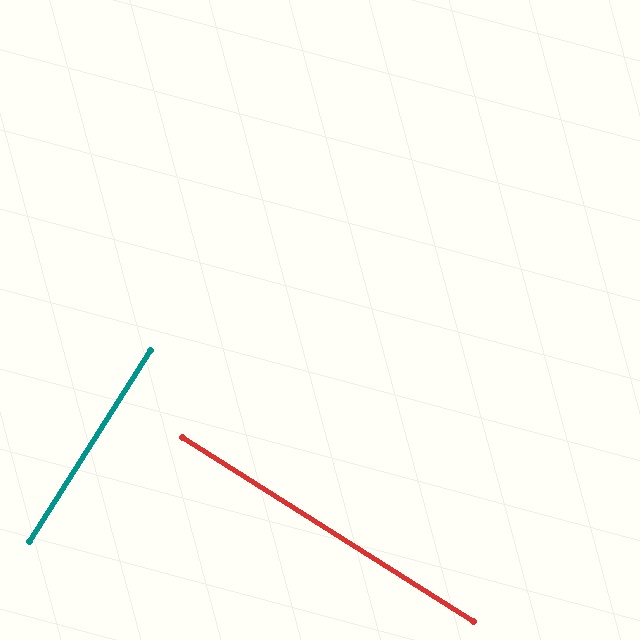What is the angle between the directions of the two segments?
Approximately 90 degrees.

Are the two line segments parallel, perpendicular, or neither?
Perpendicular — they meet at approximately 90°.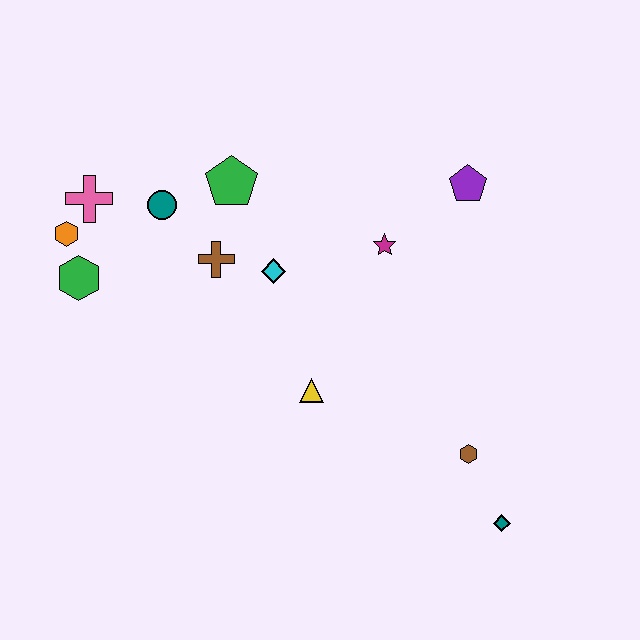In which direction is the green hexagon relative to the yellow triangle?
The green hexagon is to the left of the yellow triangle.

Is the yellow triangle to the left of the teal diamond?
Yes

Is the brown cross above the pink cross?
No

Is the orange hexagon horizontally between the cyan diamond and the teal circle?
No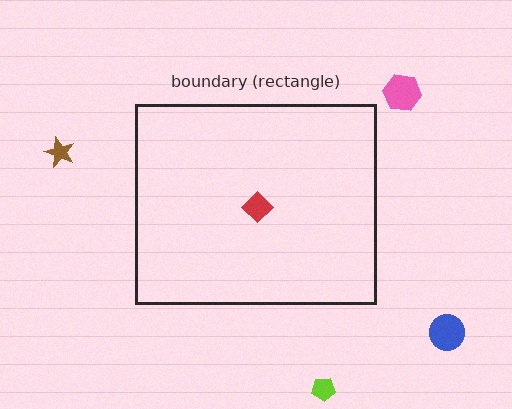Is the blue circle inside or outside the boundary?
Outside.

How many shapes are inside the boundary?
1 inside, 4 outside.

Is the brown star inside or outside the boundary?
Outside.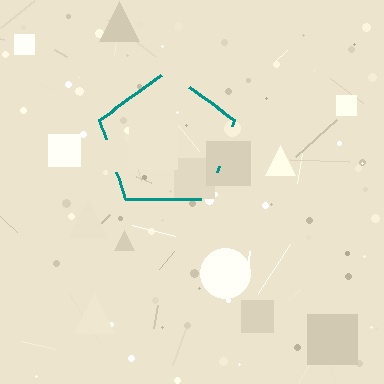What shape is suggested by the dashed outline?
The dashed outline suggests a pentagon.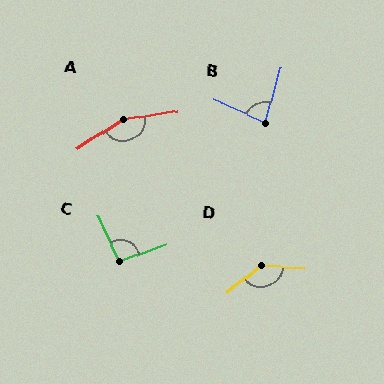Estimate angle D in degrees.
Approximately 136 degrees.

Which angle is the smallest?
B, at approximately 81 degrees.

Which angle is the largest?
A, at approximately 156 degrees.